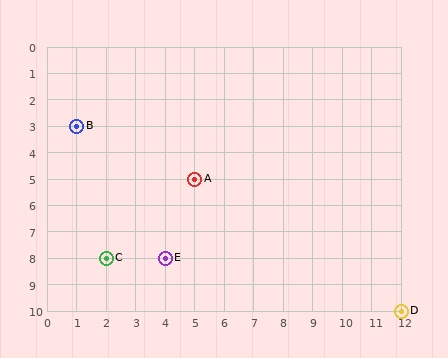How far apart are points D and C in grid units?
Points D and C are 10 columns and 2 rows apart (about 10.2 grid units diagonally).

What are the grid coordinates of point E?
Point E is at grid coordinates (4, 8).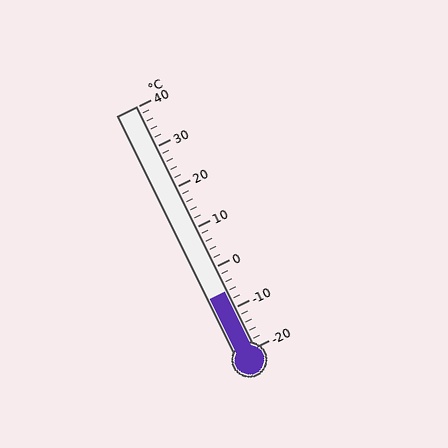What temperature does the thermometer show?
The thermometer shows approximately -6°C.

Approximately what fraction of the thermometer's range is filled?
The thermometer is filled to approximately 25% of its range.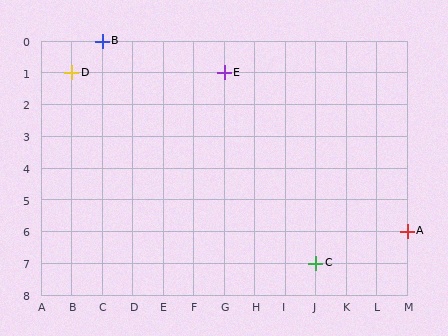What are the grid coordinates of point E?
Point E is at grid coordinates (G, 1).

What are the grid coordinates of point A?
Point A is at grid coordinates (M, 6).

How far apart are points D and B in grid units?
Points D and B are 1 column and 1 row apart (about 1.4 grid units diagonally).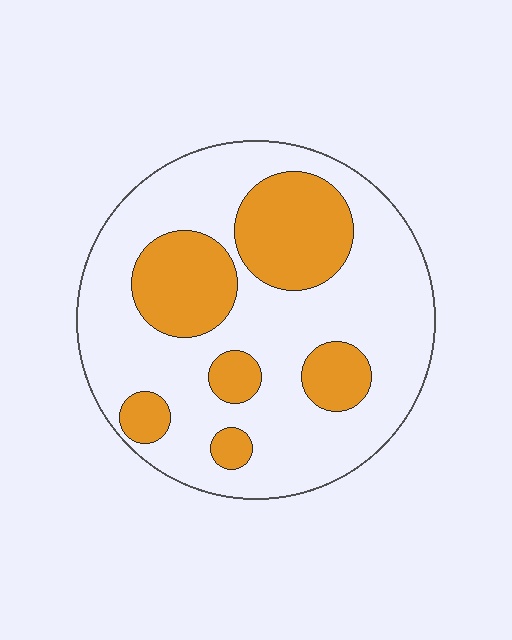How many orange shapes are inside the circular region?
6.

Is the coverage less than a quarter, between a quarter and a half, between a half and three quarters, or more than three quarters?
Between a quarter and a half.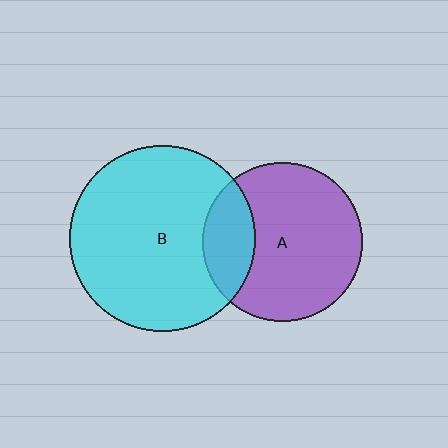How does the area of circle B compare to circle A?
Approximately 1.3 times.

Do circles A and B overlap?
Yes.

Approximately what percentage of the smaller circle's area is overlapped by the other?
Approximately 20%.